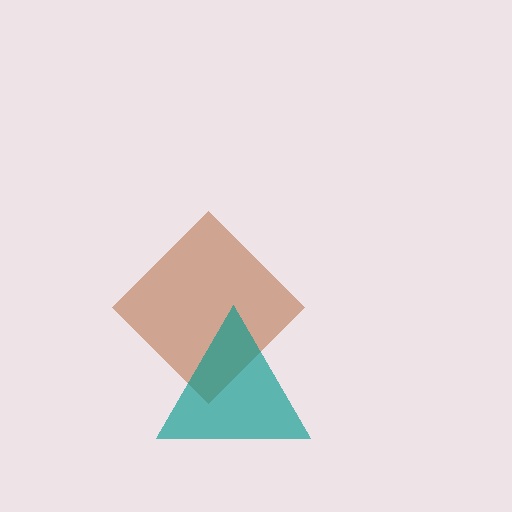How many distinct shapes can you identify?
There are 2 distinct shapes: a brown diamond, a teal triangle.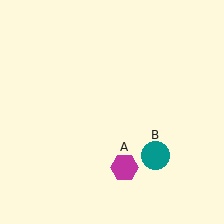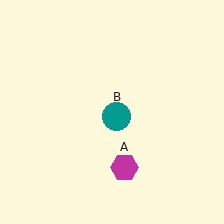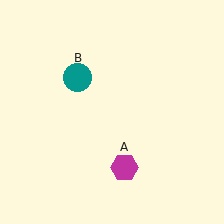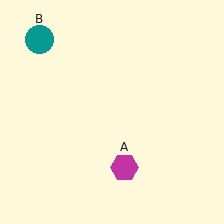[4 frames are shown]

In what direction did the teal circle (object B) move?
The teal circle (object B) moved up and to the left.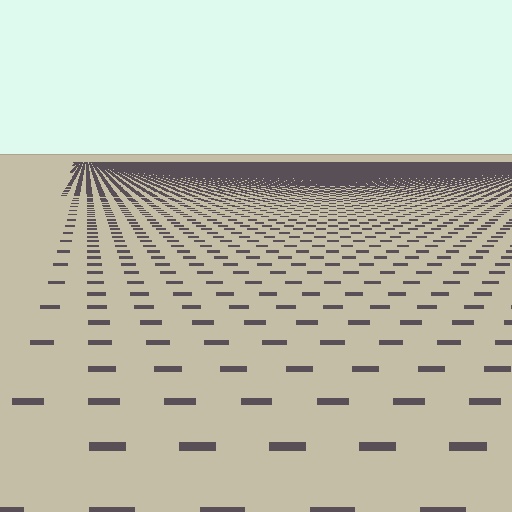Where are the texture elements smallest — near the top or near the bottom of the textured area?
Near the top.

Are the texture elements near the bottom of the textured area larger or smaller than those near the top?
Larger. Near the bottom, elements are closer to the viewer and appear at a bigger on-screen size.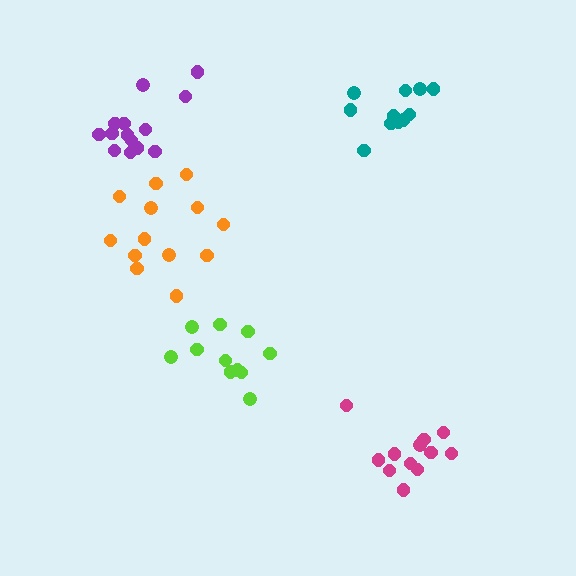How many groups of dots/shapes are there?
There are 5 groups.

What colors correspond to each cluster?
The clusters are colored: lime, teal, purple, magenta, orange.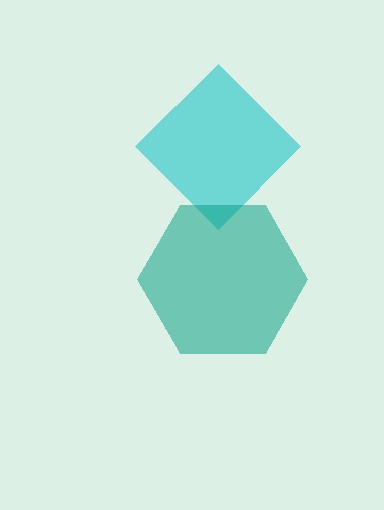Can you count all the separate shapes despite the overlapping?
Yes, there are 2 separate shapes.